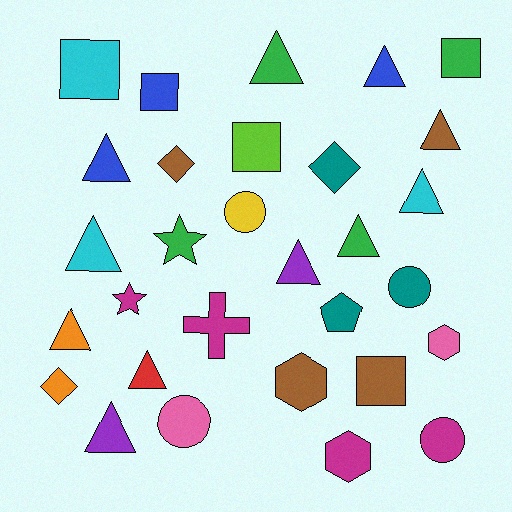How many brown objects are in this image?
There are 4 brown objects.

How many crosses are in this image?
There is 1 cross.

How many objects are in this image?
There are 30 objects.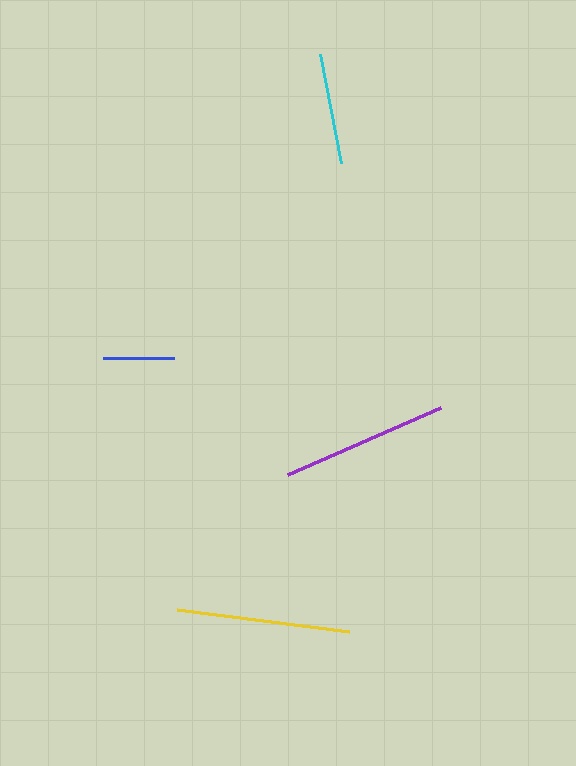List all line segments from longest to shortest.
From longest to shortest: yellow, purple, cyan, blue.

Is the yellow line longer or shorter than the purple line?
The yellow line is longer than the purple line.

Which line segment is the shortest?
The blue line is the shortest at approximately 70 pixels.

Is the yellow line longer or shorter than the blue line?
The yellow line is longer than the blue line.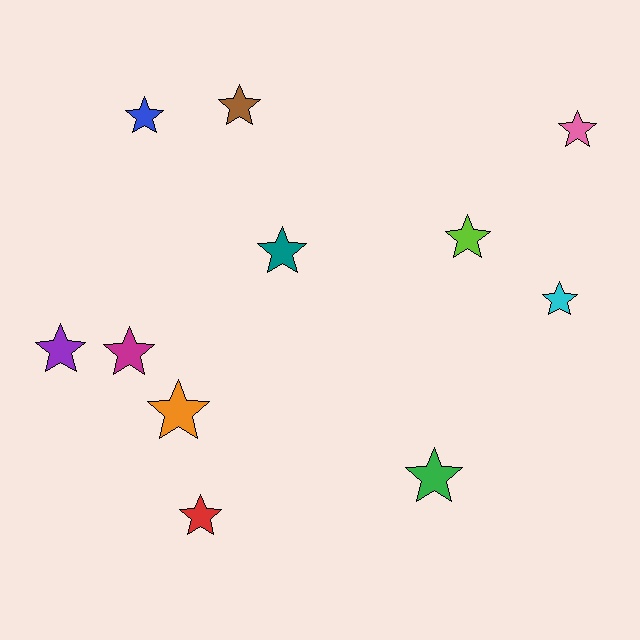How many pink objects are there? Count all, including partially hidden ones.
There is 1 pink object.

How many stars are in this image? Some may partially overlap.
There are 11 stars.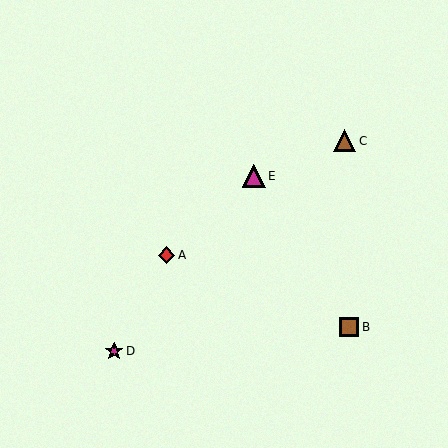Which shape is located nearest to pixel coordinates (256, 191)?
The magenta triangle (labeled E) at (254, 176) is nearest to that location.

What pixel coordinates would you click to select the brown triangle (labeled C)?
Click at (345, 141) to select the brown triangle C.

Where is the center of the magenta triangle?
The center of the magenta triangle is at (254, 176).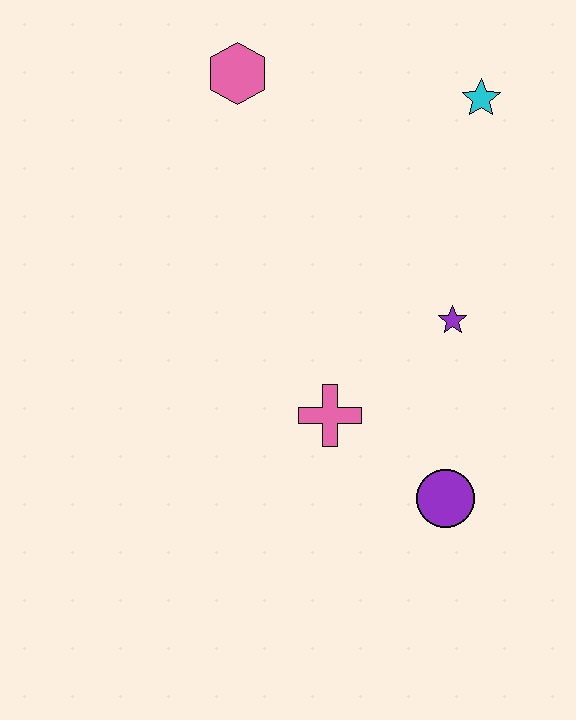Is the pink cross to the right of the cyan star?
No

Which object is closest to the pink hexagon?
The cyan star is closest to the pink hexagon.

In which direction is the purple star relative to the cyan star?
The purple star is below the cyan star.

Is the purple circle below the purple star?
Yes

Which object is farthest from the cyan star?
The purple circle is farthest from the cyan star.